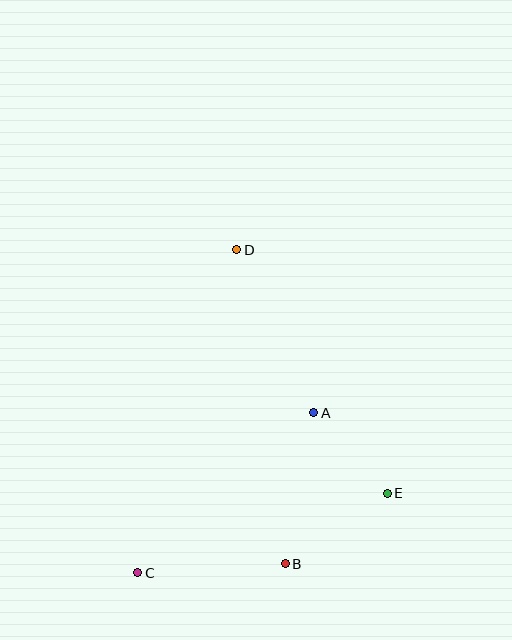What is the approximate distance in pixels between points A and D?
The distance between A and D is approximately 180 pixels.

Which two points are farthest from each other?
Points C and D are farthest from each other.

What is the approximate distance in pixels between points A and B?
The distance between A and B is approximately 153 pixels.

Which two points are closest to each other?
Points A and E are closest to each other.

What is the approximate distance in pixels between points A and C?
The distance between A and C is approximately 238 pixels.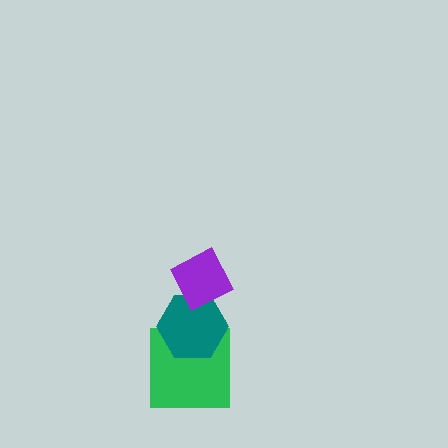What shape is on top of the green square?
The teal hexagon is on top of the green square.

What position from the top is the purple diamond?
The purple diamond is 1st from the top.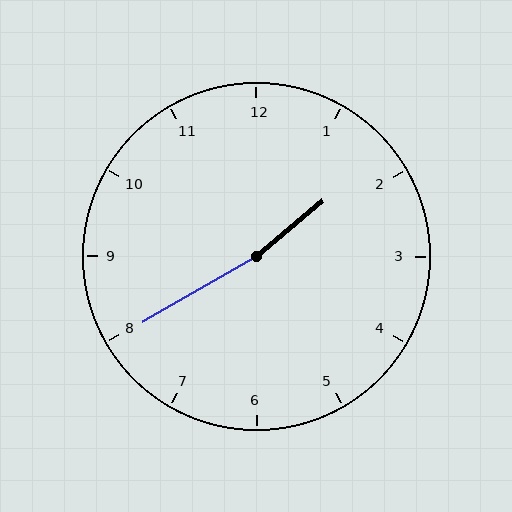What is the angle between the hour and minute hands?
Approximately 170 degrees.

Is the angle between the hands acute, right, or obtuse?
It is obtuse.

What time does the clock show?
1:40.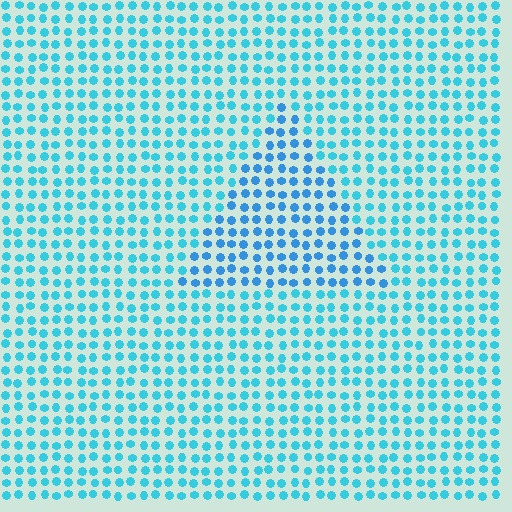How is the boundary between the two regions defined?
The boundary is defined purely by a slight shift in hue (about 21 degrees). Spacing, size, and orientation are identical on both sides.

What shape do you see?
I see a triangle.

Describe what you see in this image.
The image is filled with small cyan elements in a uniform arrangement. A triangle-shaped region is visible where the elements are tinted to a slightly different hue, forming a subtle color boundary.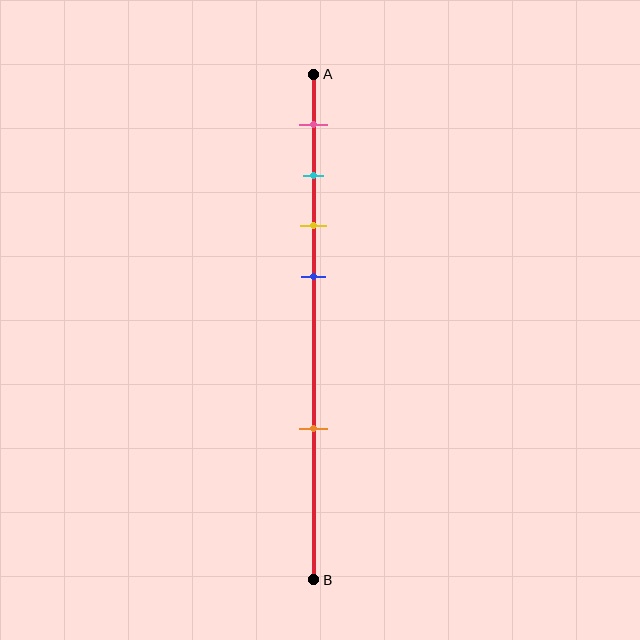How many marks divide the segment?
There are 5 marks dividing the segment.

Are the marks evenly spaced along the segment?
No, the marks are not evenly spaced.